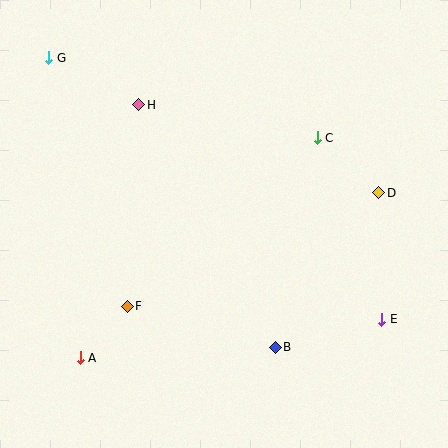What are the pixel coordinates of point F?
Point F is at (127, 306).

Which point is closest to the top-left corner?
Point G is closest to the top-left corner.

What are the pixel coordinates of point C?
Point C is at (317, 138).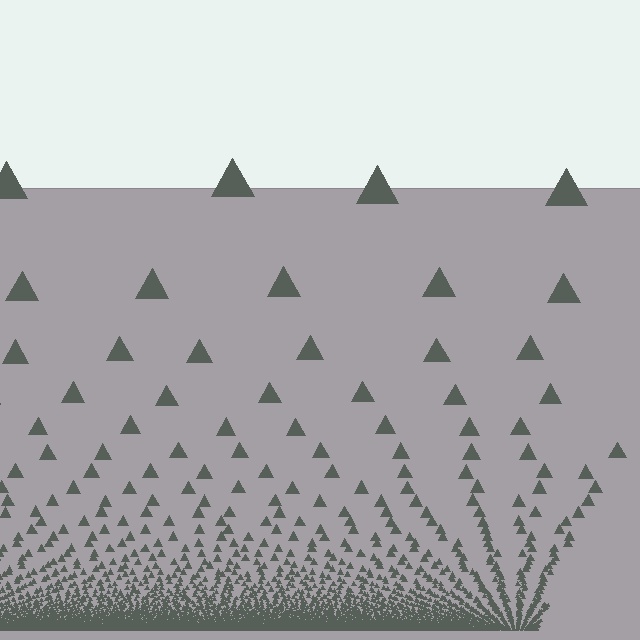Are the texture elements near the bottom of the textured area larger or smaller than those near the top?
Smaller. The gradient is inverted — elements near the bottom are smaller and denser.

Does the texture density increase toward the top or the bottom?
Density increases toward the bottom.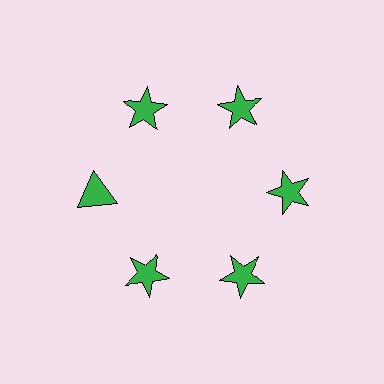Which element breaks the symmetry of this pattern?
The green triangle at roughly the 9 o'clock position breaks the symmetry. All other shapes are green stars.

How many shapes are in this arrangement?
There are 6 shapes arranged in a ring pattern.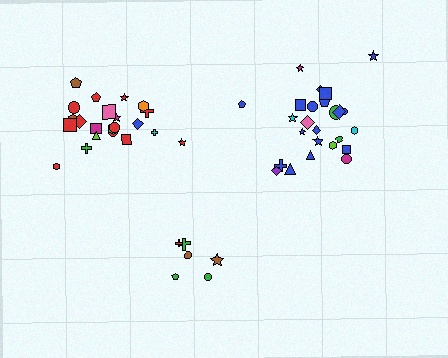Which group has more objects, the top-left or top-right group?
The top-right group.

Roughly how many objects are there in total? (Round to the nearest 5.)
Roughly 55 objects in total.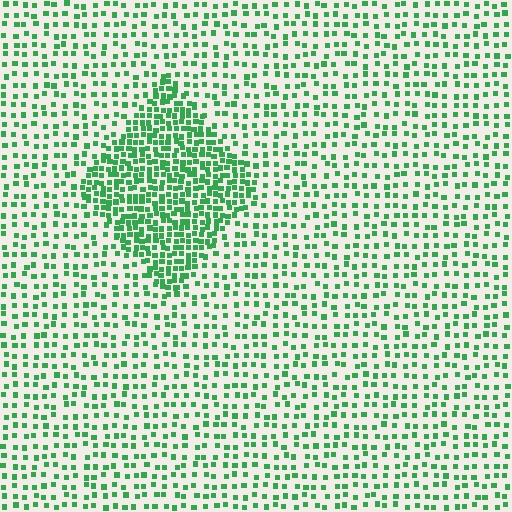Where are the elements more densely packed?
The elements are more densely packed inside the diamond boundary.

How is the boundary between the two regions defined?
The boundary is defined by a change in element density (approximately 2.3x ratio). All elements are the same color, size, and shape.